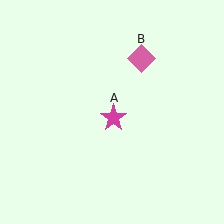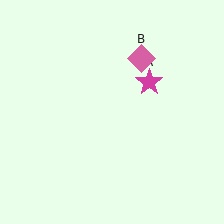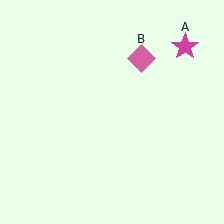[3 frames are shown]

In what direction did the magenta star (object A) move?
The magenta star (object A) moved up and to the right.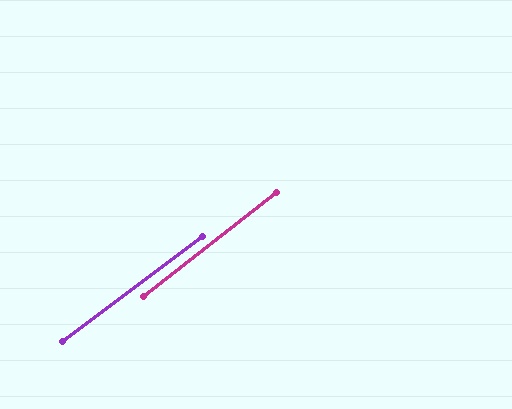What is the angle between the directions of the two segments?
Approximately 1 degree.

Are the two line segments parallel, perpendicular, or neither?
Parallel — their directions differ by only 1.3°.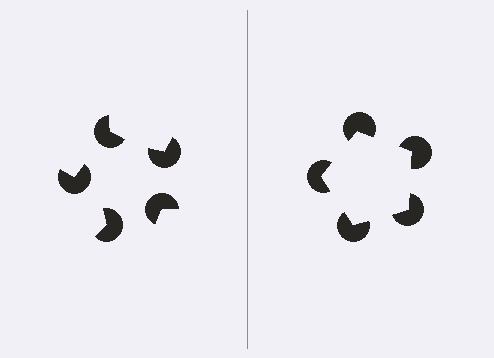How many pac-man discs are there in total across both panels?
10 — 5 on each side.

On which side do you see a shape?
An illusory pentagon appears on the right side. On the left side the wedge cuts are rotated, so no coherent shape forms.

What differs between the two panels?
The pac-man discs are positioned identically on both sides; only the wedge orientations differ. On the right they align to a pentagon; on the left they are misaligned.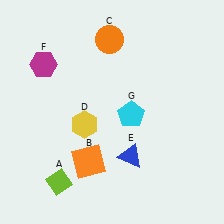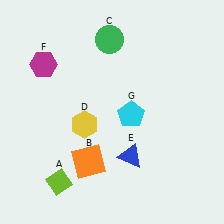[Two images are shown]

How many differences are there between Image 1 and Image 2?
There is 1 difference between the two images.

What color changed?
The circle (C) changed from orange in Image 1 to green in Image 2.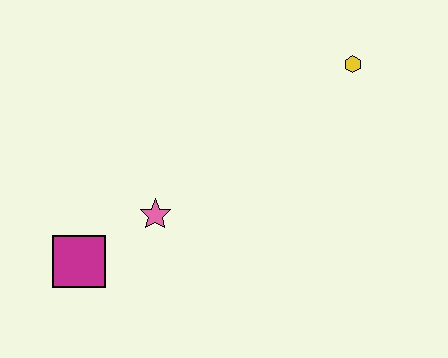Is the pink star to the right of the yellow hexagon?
No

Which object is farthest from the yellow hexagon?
The magenta square is farthest from the yellow hexagon.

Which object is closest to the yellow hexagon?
The pink star is closest to the yellow hexagon.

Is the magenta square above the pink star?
No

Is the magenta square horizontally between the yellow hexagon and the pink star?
No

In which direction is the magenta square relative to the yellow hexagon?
The magenta square is to the left of the yellow hexagon.